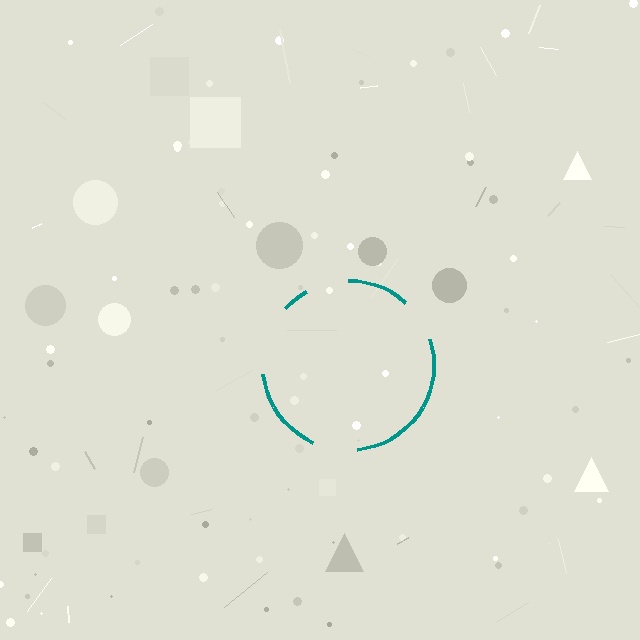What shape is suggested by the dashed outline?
The dashed outline suggests a circle.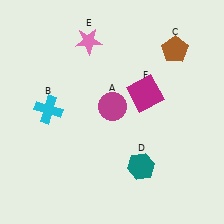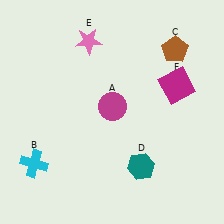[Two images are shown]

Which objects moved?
The objects that moved are: the cyan cross (B), the magenta square (F).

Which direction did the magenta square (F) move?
The magenta square (F) moved right.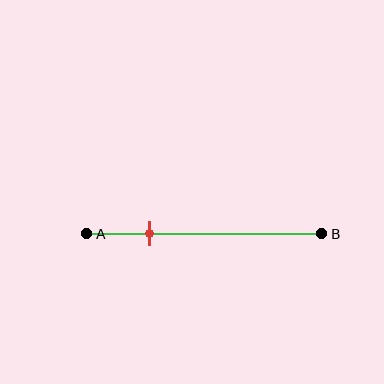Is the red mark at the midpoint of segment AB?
No, the mark is at about 25% from A, not at the 50% midpoint.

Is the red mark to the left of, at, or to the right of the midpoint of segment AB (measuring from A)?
The red mark is to the left of the midpoint of segment AB.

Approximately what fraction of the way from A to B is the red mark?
The red mark is approximately 25% of the way from A to B.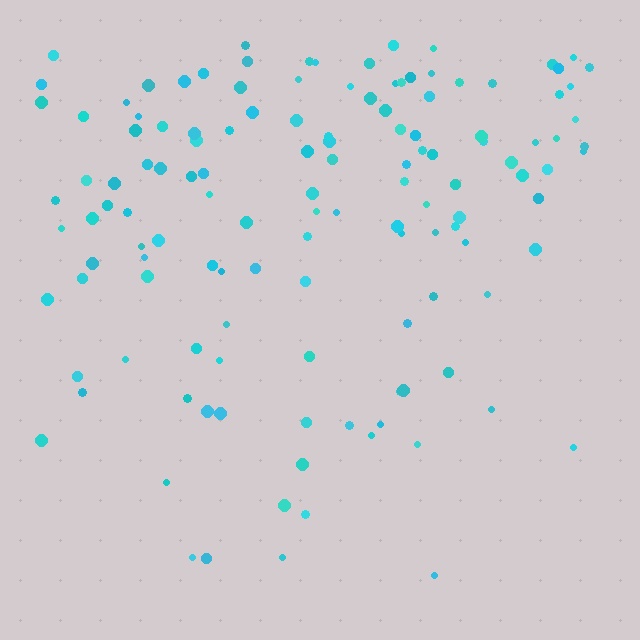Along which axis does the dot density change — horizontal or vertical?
Vertical.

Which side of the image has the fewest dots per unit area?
The bottom.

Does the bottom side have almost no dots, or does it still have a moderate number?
Still a moderate number, just noticeably fewer than the top.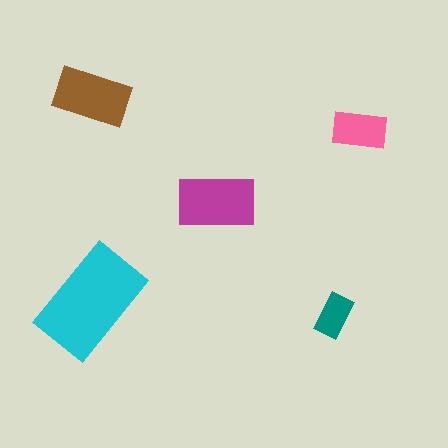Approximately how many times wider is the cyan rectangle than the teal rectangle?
About 2.5 times wider.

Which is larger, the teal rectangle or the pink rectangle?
The pink one.